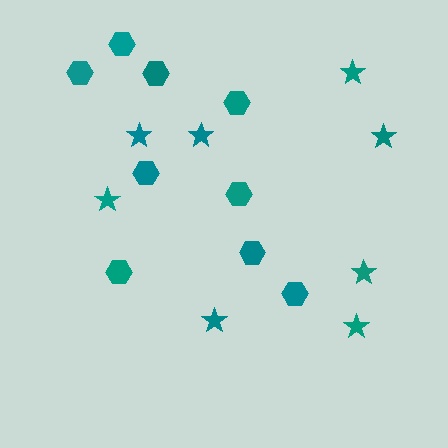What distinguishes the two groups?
There are 2 groups: one group of hexagons (9) and one group of stars (8).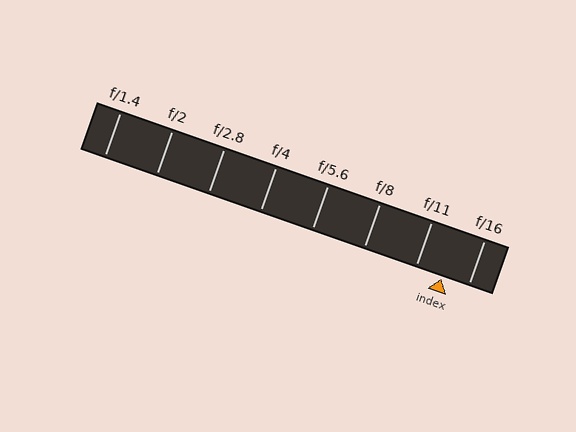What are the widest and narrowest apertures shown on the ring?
The widest aperture shown is f/1.4 and the narrowest is f/16.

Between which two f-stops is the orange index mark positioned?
The index mark is between f/11 and f/16.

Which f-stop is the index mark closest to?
The index mark is closest to f/16.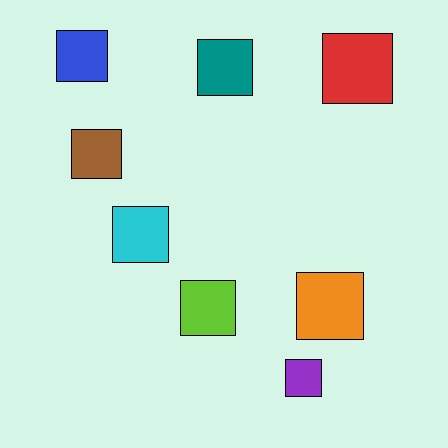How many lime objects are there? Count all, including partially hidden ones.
There is 1 lime object.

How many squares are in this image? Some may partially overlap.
There are 8 squares.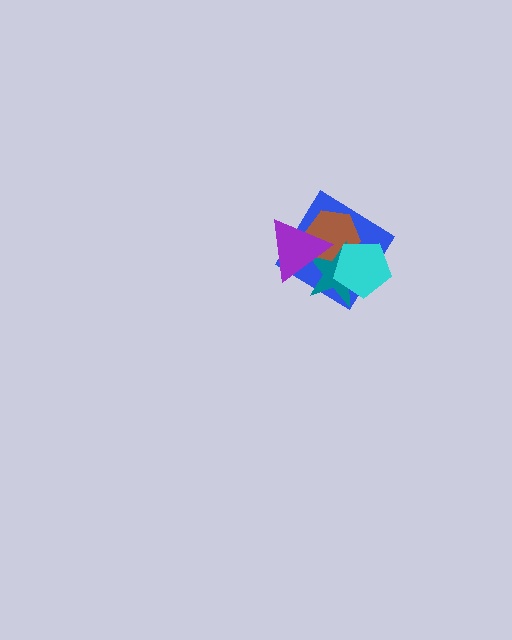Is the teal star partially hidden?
Yes, it is partially covered by another shape.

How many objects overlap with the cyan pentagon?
3 objects overlap with the cyan pentagon.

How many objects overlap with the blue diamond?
4 objects overlap with the blue diamond.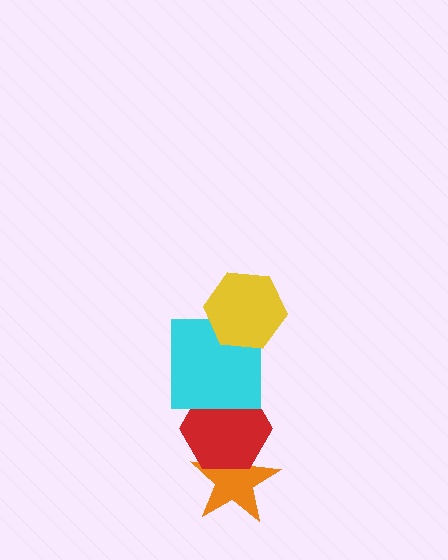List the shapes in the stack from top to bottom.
From top to bottom: the yellow hexagon, the cyan square, the red hexagon, the orange star.